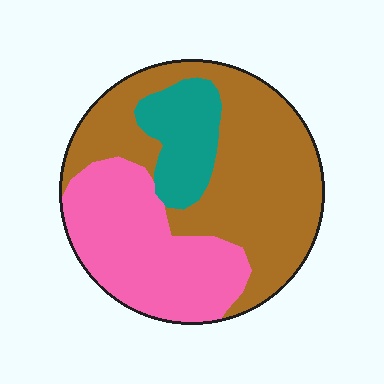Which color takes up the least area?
Teal, at roughly 15%.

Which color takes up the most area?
Brown, at roughly 50%.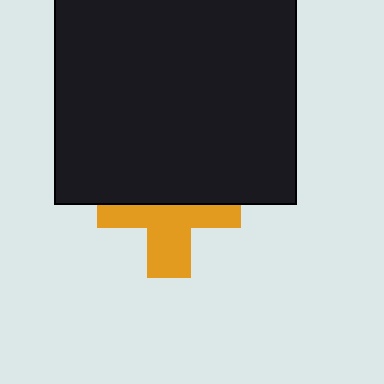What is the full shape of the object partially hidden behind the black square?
The partially hidden object is an orange cross.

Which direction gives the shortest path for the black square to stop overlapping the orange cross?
Moving up gives the shortest separation.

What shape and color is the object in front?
The object in front is a black square.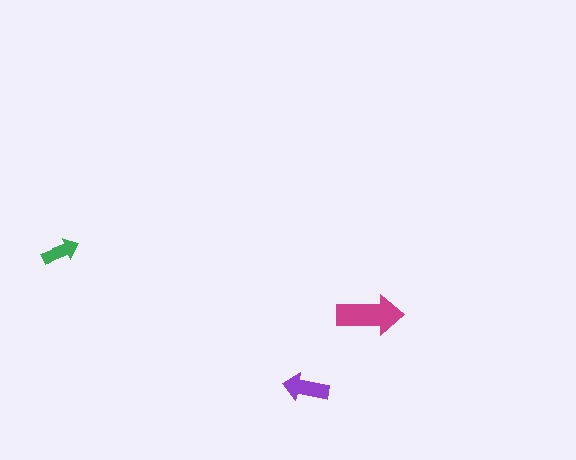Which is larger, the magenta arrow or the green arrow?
The magenta one.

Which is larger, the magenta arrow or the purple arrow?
The magenta one.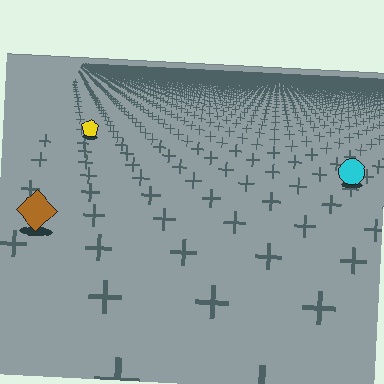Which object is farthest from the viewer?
The yellow pentagon is farthest from the viewer. It appears smaller and the ground texture around it is denser.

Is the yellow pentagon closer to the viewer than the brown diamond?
No. The brown diamond is closer — you can tell from the texture gradient: the ground texture is coarser near it.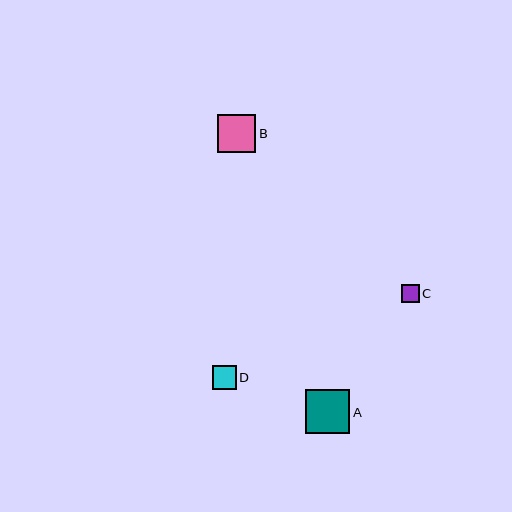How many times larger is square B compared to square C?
Square B is approximately 2.1 times the size of square C.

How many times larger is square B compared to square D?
Square B is approximately 1.6 times the size of square D.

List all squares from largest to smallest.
From largest to smallest: A, B, D, C.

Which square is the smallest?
Square C is the smallest with a size of approximately 18 pixels.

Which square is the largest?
Square A is the largest with a size of approximately 44 pixels.